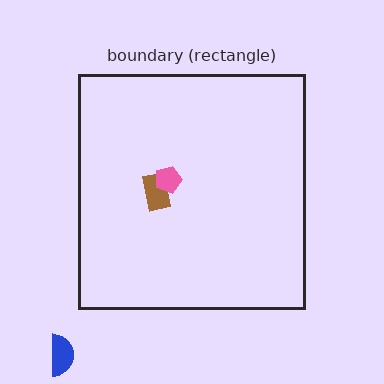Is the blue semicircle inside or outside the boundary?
Outside.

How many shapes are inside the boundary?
2 inside, 1 outside.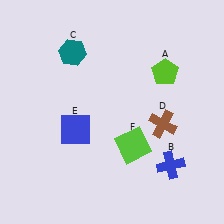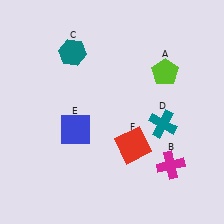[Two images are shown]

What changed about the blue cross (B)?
In Image 1, B is blue. In Image 2, it changed to magenta.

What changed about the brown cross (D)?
In Image 1, D is brown. In Image 2, it changed to teal.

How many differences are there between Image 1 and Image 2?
There are 3 differences between the two images.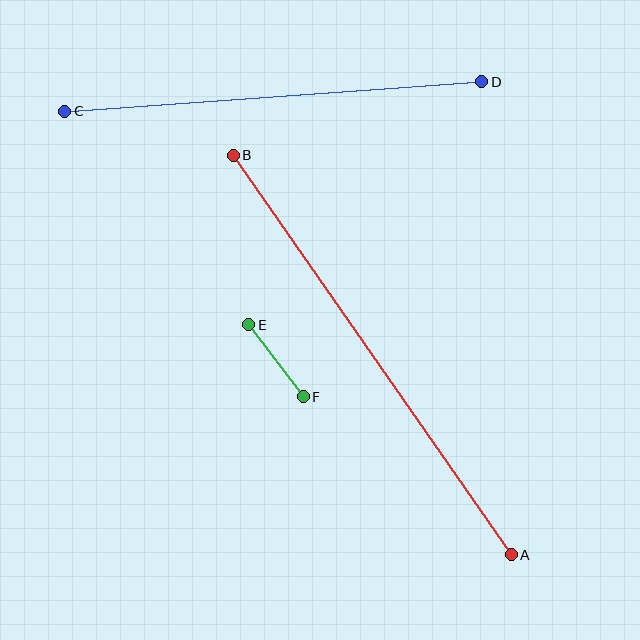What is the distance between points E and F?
The distance is approximately 90 pixels.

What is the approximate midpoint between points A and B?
The midpoint is at approximately (372, 355) pixels.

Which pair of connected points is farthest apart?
Points A and B are farthest apart.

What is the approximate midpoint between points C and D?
The midpoint is at approximately (273, 96) pixels.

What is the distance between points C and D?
The distance is approximately 418 pixels.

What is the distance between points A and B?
The distance is approximately 486 pixels.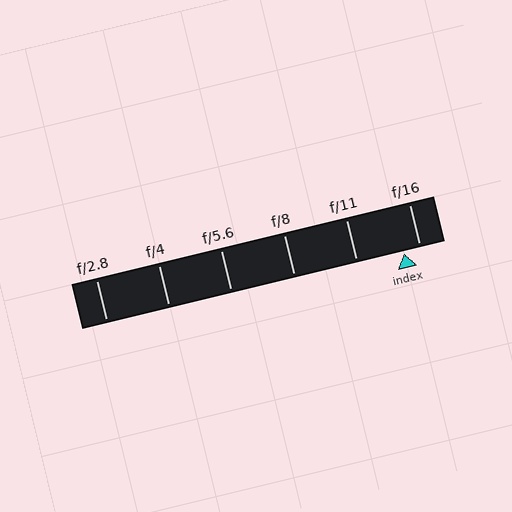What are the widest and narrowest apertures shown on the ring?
The widest aperture shown is f/2.8 and the narrowest is f/16.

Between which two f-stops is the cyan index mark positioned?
The index mark is between f/11 and f/16.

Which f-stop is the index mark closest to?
The index mark is closest to f/16.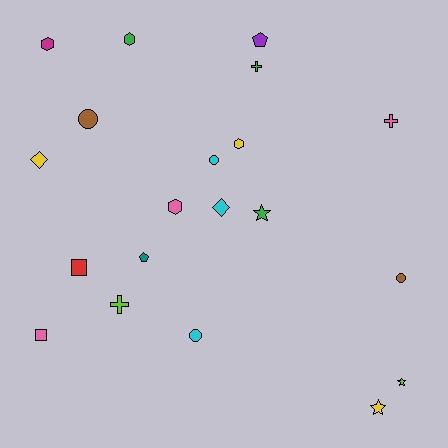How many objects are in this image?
There are 20 objects.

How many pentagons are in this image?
There are 2 pentagons.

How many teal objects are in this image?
There is 1 teal object.